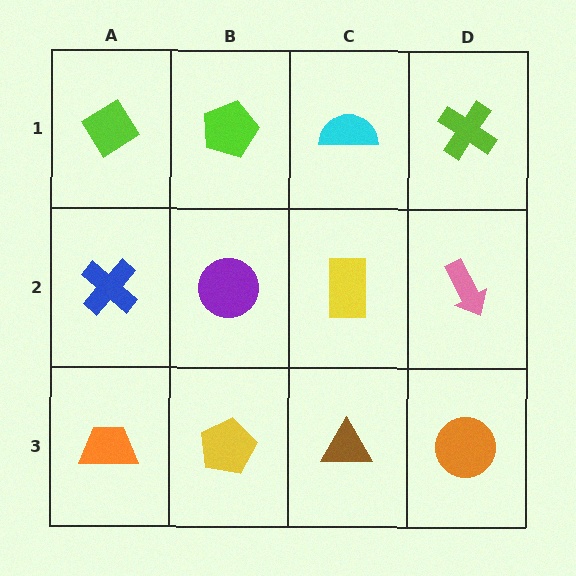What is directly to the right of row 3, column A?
A yellow pentagon.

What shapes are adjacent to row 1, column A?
A blue cross (row 2, column A), a lime pentagon (row 1, column B).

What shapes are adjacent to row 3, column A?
A blue cross (row 2, column A), a yellow pentagon (row 3, column B).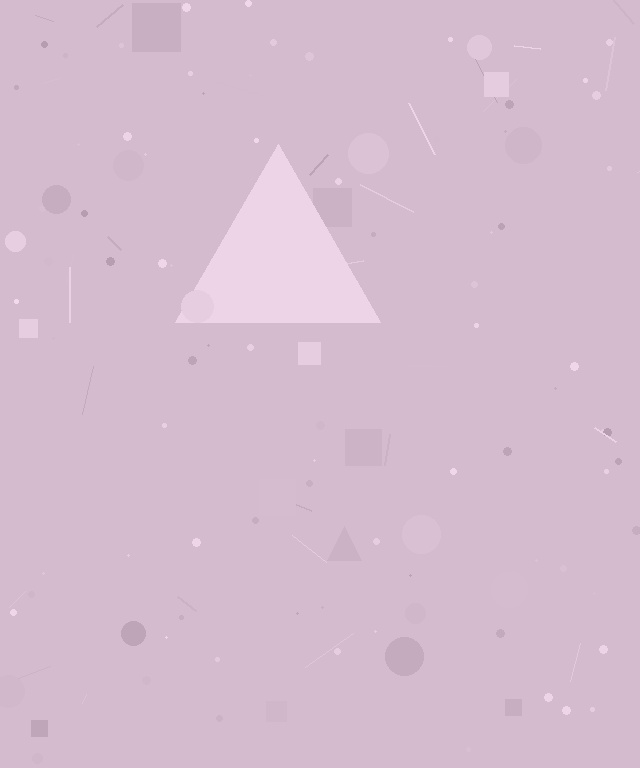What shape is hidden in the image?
A triangle is hidden in the image.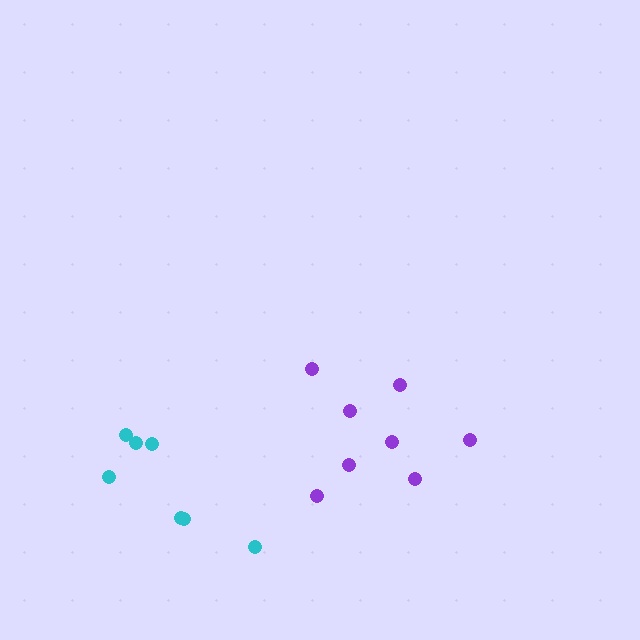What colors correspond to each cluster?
The clusters are colored: purple, cyan.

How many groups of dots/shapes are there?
There are 2 groups.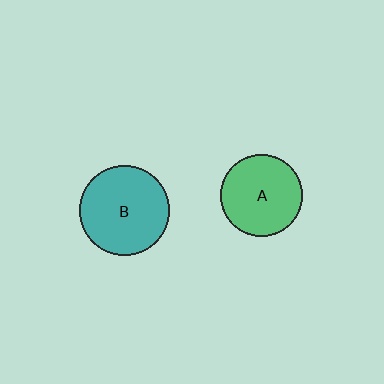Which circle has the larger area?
Circle B (teal).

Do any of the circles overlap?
No, none of the circles overlap.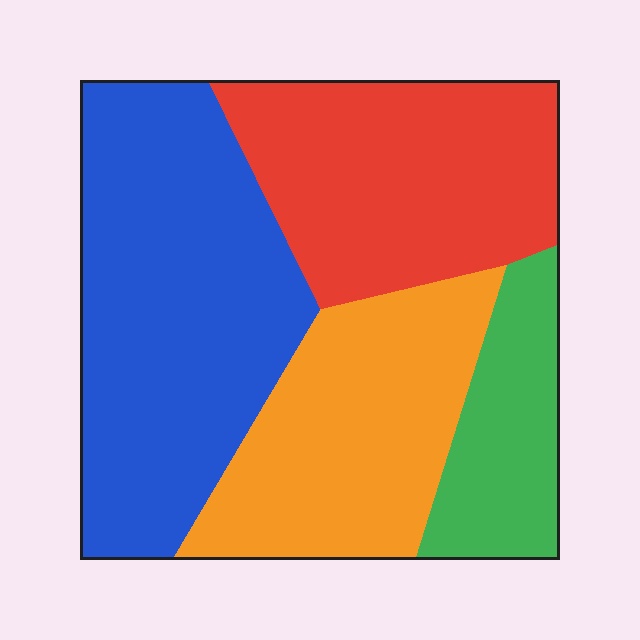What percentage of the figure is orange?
Orange covers around 25% of the figure.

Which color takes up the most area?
Blue, at roughly 35%.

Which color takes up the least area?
Green, at roughly 15%.